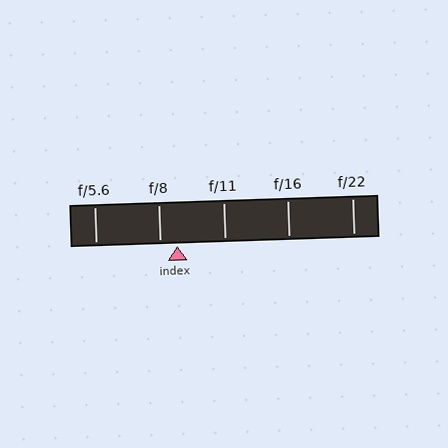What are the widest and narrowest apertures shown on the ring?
The widest aperture shown is f/5.6 and the narrowest is f/22.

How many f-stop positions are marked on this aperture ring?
There are 5 f-stop positions marked.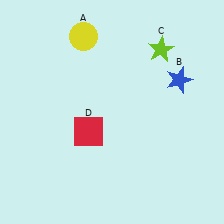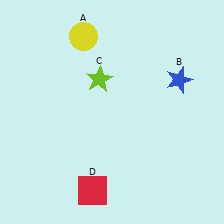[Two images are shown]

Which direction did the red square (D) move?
The red square (D) moved down.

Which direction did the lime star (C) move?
The lime star (C) moved left.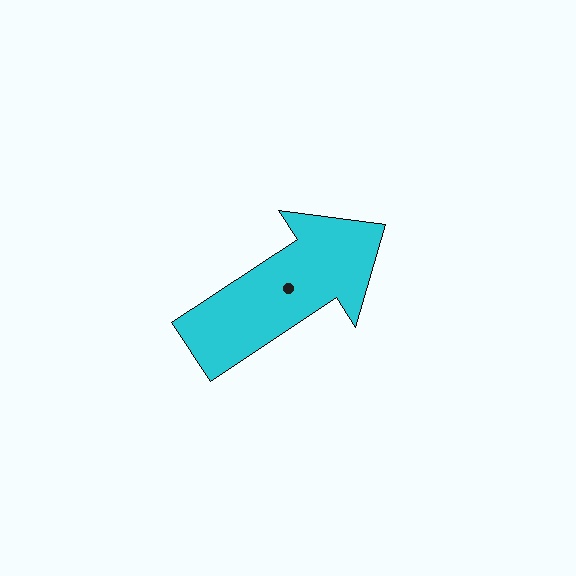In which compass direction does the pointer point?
Northeast.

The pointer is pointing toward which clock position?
Roughly 2 o'clock.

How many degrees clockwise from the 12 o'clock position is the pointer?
Approximately 57 degrees.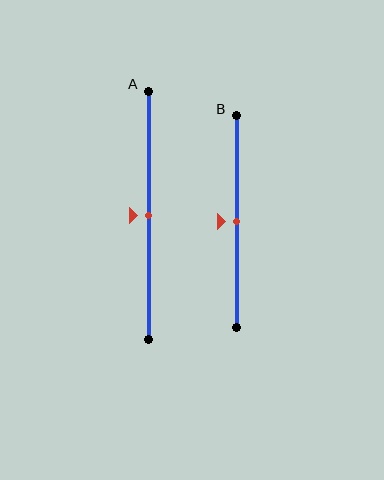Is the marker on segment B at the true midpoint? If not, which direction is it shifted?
Yes, the marker on segment B is at the true midpoint.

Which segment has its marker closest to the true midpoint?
Segment A has its marker closest to the true midpoint.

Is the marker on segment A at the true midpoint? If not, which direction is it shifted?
Yes, the marker on segment A is at the true midpoint.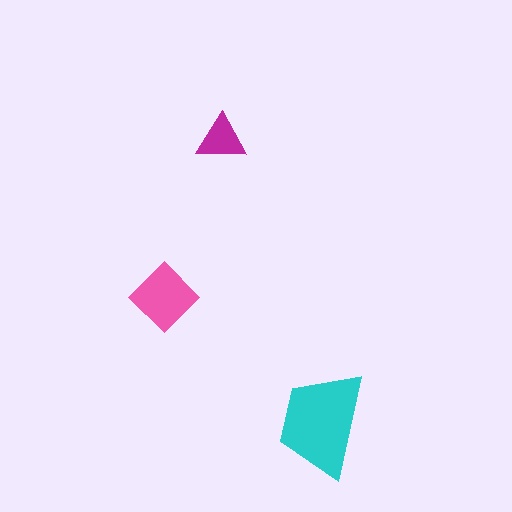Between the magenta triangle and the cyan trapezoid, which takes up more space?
The cyan trapezoid.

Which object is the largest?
The cyan trapezoid.